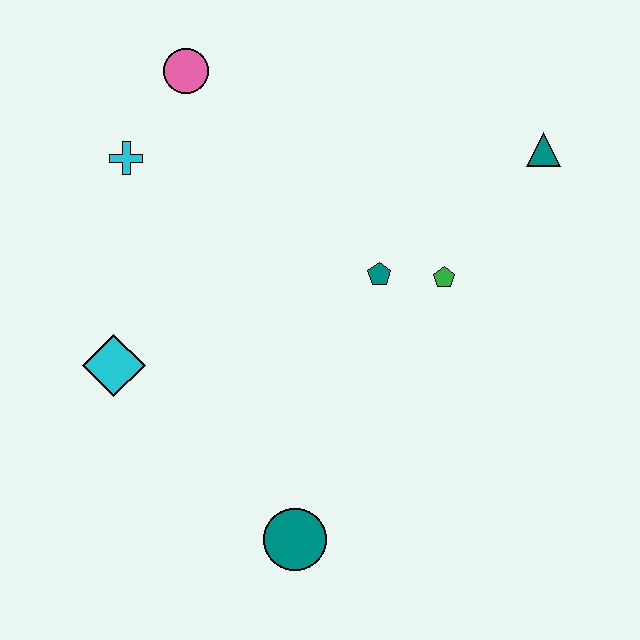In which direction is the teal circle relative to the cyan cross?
The teal circle is below the cyan cross.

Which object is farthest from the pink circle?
The teal circle is farthest from the pink circle.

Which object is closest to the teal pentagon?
The green pentagon is closest to the teal pentagon.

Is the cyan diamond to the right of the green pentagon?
No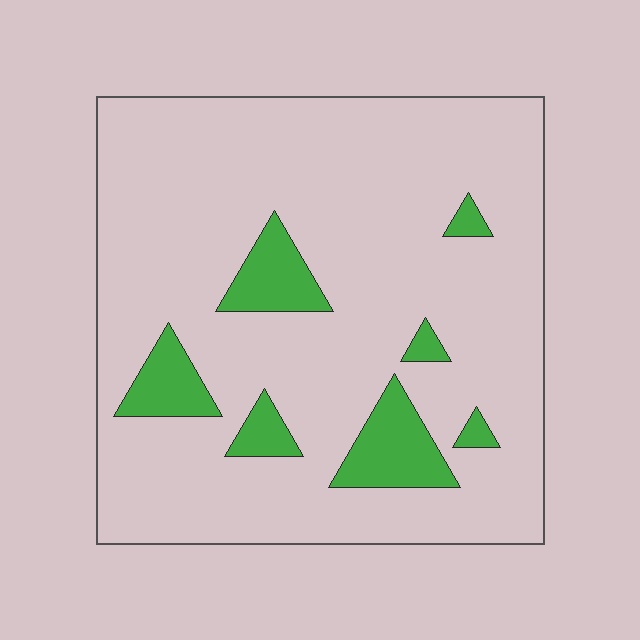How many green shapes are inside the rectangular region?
7.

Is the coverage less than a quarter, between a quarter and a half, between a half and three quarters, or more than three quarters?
Less than a quarter.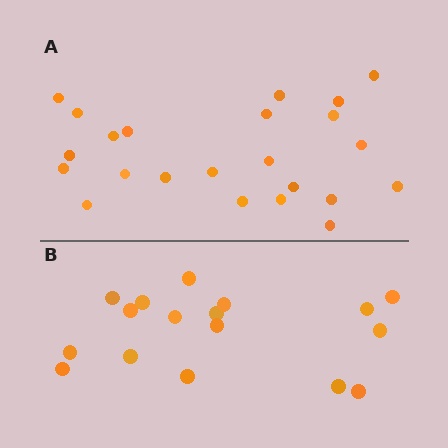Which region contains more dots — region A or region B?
Region A (the top region) has more dots.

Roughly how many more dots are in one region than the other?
Region A has about 6 more dots than region B.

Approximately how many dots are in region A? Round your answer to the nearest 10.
About 20 dots. (The exact count is 23, which rounds to 20.)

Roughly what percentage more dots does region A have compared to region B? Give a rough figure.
About 35% more.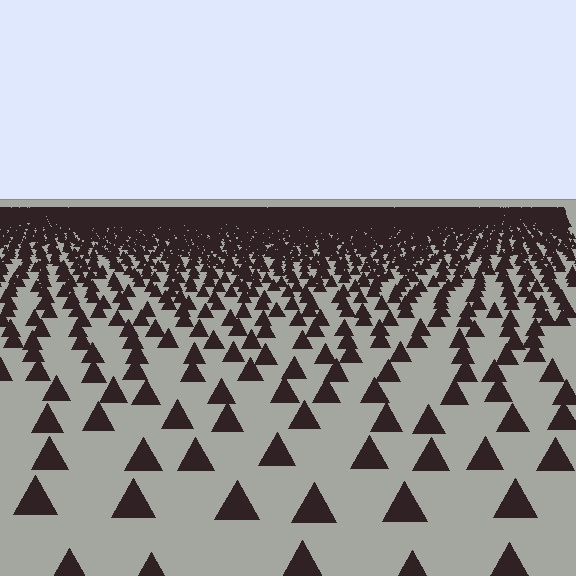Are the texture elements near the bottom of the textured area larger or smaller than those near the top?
Larger. Near the bottom, elements are closer to the viewer and appear at a bigger on-screen size.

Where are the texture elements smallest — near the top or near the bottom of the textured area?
Near the top.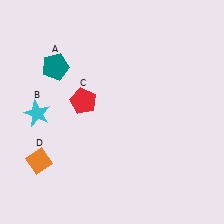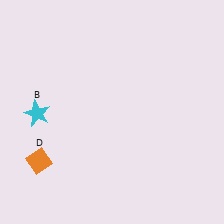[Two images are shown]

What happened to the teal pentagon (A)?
The teal pentagon (A) was removed in Image 2. It was in the top-left area of Image 1.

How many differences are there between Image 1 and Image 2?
There are 2 differences between the two images.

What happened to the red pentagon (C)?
The red pentagon (C) was removed in Image 2. It was in the top-left area of Image 1.